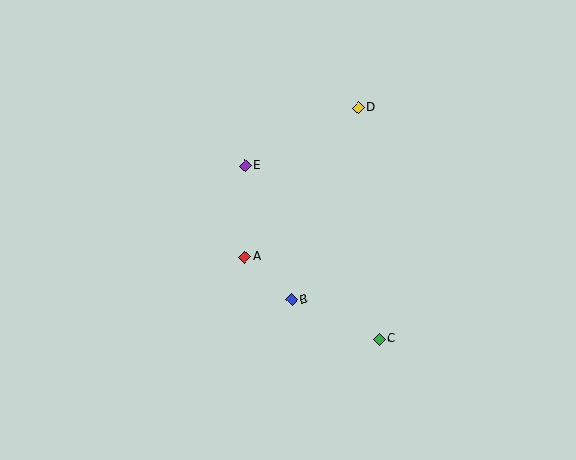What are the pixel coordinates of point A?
Point A is at (245, 257).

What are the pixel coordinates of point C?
Point C is at (379, 339).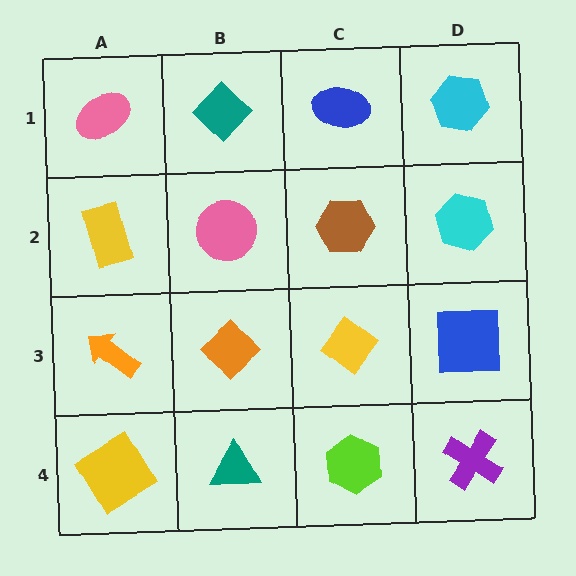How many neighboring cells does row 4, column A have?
2.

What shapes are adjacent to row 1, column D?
A cyan hexagon (row 2, column D), a blue ellipse (row 1, column C).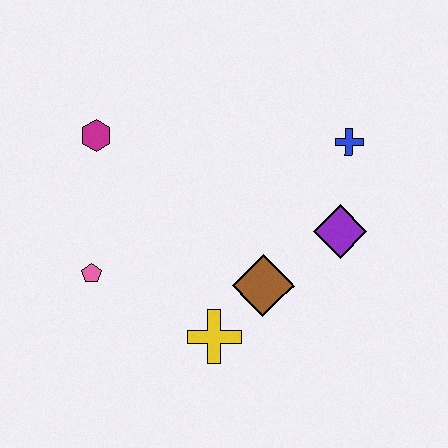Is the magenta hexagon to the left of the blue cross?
Yes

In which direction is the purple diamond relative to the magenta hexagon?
The purple diamond is to the right of the magenta hexagon.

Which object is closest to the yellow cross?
The brown diamond is closest to the yellow cross.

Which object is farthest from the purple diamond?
The magenta hexagon is farthest from the purple diamond.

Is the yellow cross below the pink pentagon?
Yes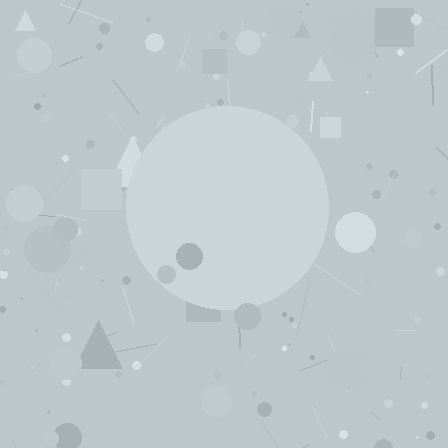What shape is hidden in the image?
A circle is hidden in the image.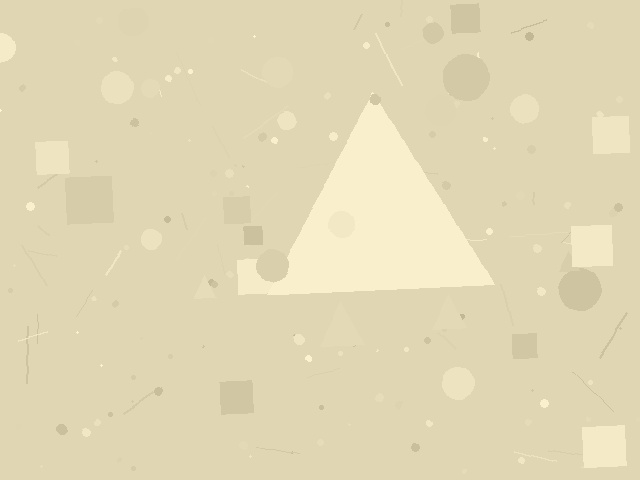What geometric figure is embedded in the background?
A triangle is embedded in the background.